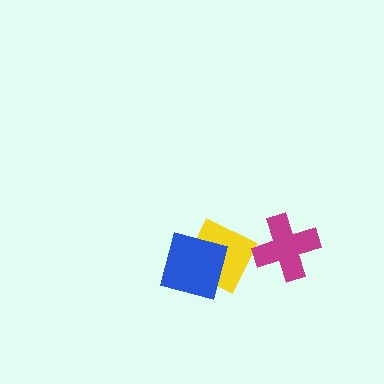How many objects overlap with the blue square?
1 object overlaps with the blue square.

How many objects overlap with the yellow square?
1 object overlaps with the yellow square.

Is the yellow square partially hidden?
Yes, it is partially covered by another shape.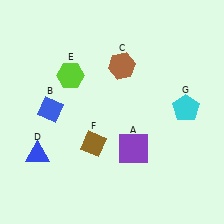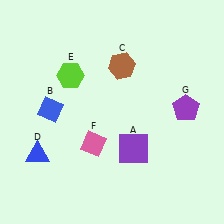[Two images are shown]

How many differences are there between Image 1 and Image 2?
There are 2 differences between the two images.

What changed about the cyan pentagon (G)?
In Image 1, G is cyan. In Image 2, it changed to purple.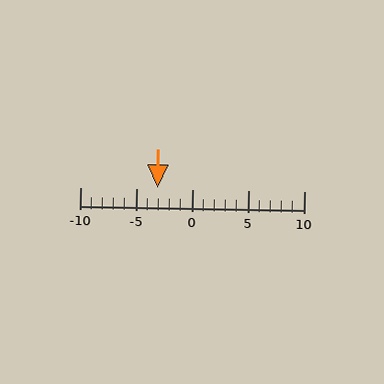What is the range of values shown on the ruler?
The ruler shows values from -10 to 10.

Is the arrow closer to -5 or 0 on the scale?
The arrow is closer to -5.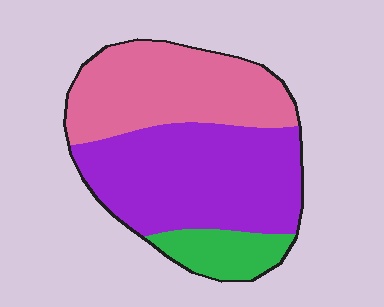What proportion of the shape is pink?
Pink covers roughly 40% of the shape.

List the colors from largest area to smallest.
From largest to smallest: purple, pink, green.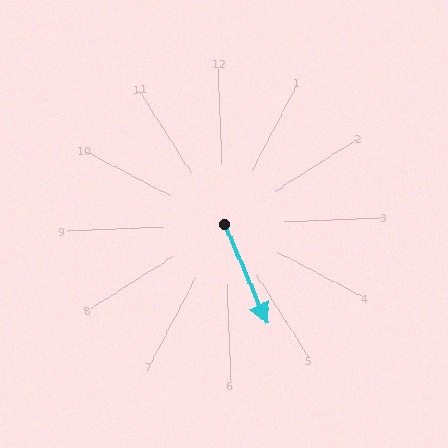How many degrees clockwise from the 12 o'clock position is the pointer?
Approximately 159 degrees.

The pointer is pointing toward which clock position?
Roughly 5 o'clock.